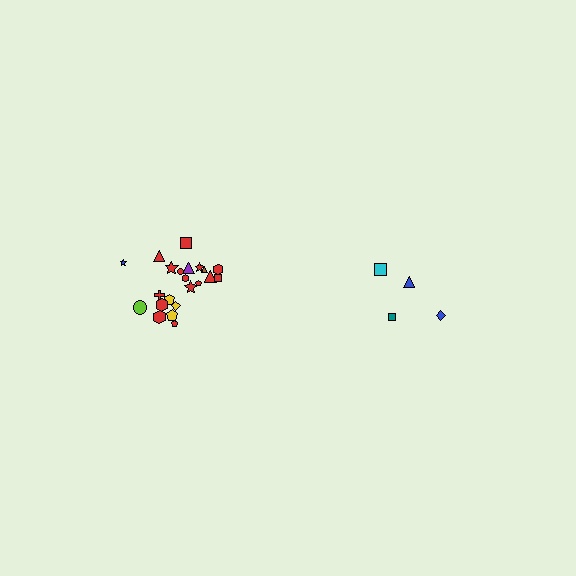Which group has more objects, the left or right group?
The left group.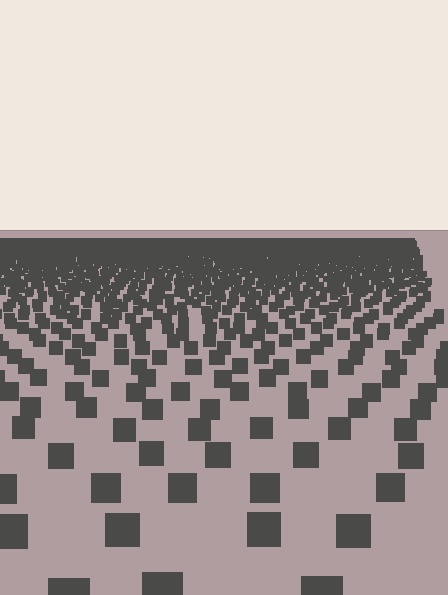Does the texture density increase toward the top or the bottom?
Density increases toward the top.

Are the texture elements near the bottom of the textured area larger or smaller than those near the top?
Larger. Near the bottom, elements are closer to the viewer and appear at a bigger on-screen size.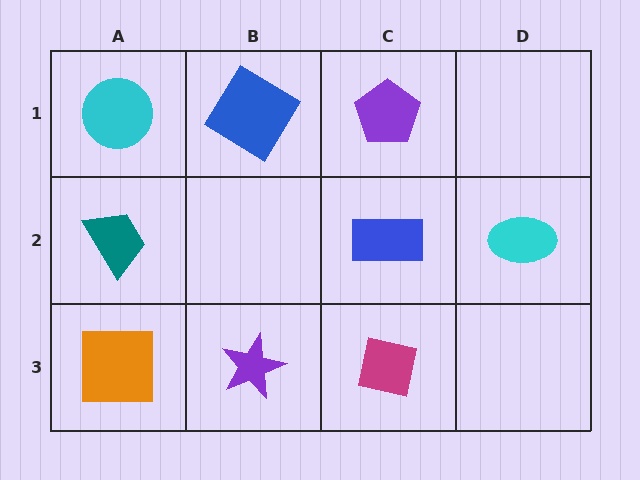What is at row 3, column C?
A magenta square.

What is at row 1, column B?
A blue diamond.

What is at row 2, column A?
A teal trapezoid.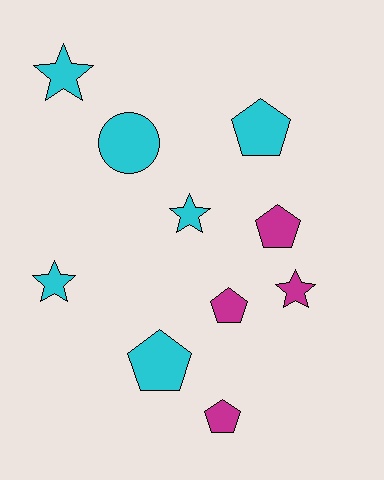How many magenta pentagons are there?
There are 3 magenta pentagons.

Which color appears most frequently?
Cyan, with 6 objects.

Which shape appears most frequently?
Pentagon, with 5 objects.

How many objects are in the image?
There are 10 objects.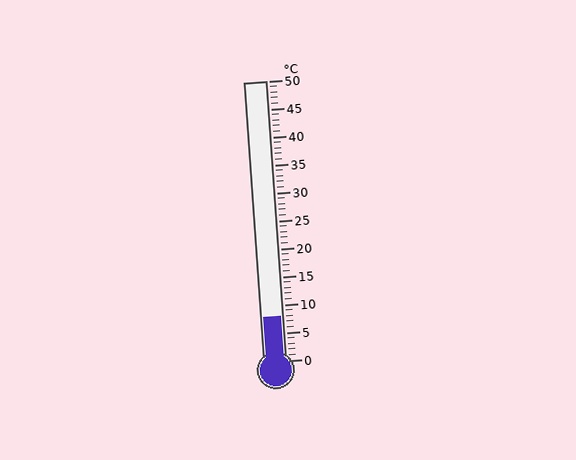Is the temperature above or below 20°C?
The temperature is below 20°C.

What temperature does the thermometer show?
The thermometer shows approximately 8°C.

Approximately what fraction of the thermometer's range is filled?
The thermometer is filled to approximately 15% of its range.